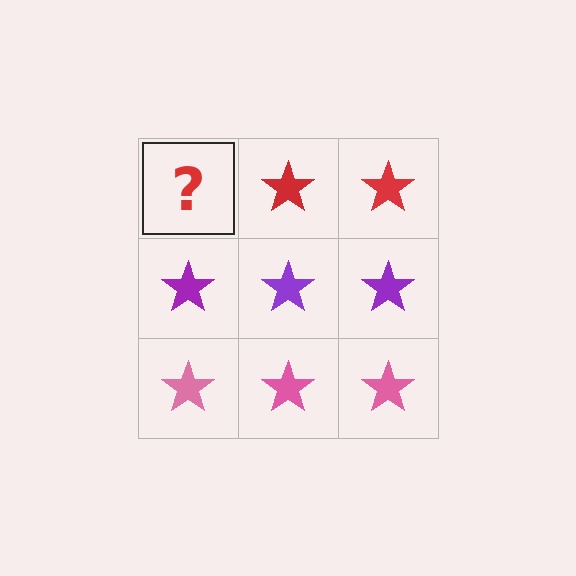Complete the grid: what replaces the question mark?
The question mark should be replaced with a red star.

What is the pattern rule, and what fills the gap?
The rule is that each row has a consistent color. The gap should be filled with a red star.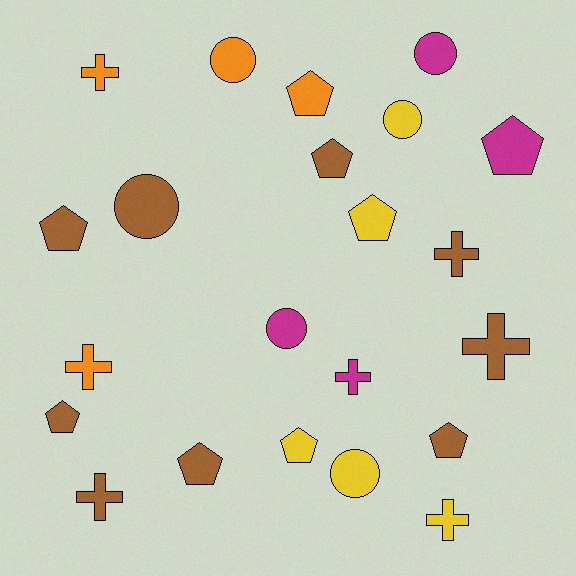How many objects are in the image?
There are 22 objects.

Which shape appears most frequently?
Pentagon, with 9 objects.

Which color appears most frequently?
Brown, with 9 objects.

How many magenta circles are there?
There are 2 magenta circles.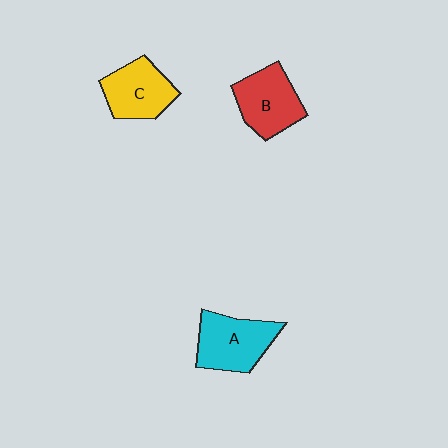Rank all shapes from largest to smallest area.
From largest to smallest: A (cyan), B (red), C (yellow).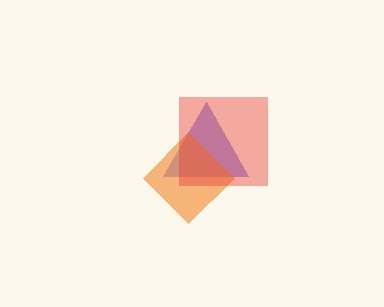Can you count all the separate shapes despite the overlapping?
Yes, there are 3 separate shapes.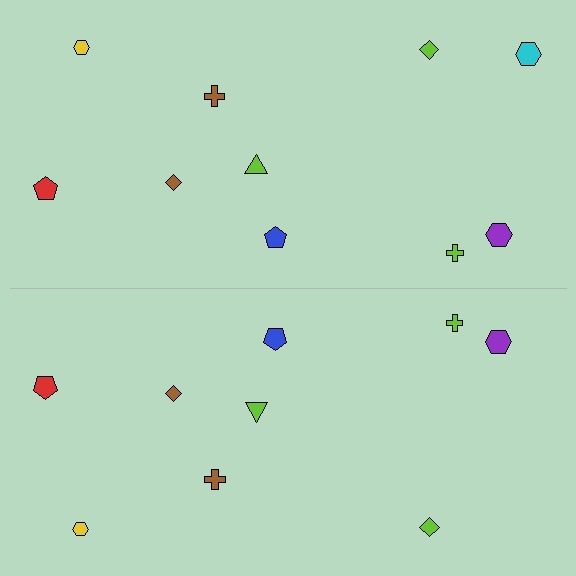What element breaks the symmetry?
A cyan hexagon is missing from the bottom side.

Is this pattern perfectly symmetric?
No, the pattern is not perfectly symmetric. A cyan hexagon is missing from the bottom side.